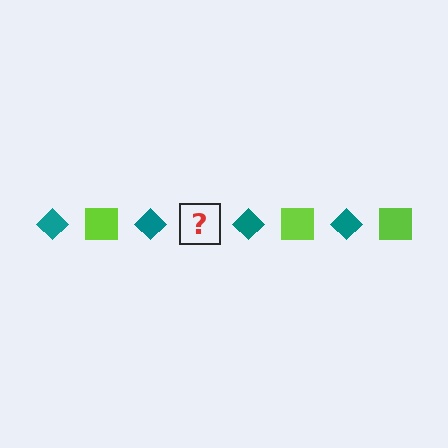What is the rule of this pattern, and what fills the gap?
The rule is that the pattern alternates between teal diamond and lime square. The gap should be filled with a lime square.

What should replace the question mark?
The question mark should be replaced with a lime square.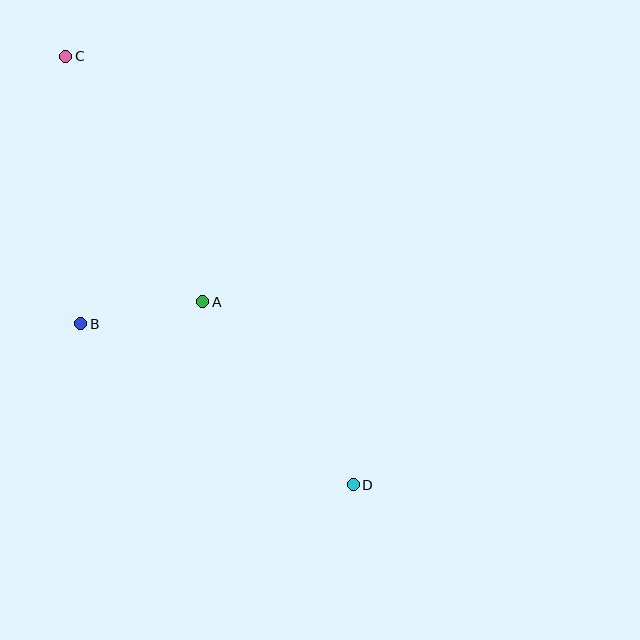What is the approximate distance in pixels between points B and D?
The distance between B and D is approximately 316 pixels.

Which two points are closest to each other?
Points A and B are closest to each other.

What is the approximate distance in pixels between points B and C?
The distance between B and C is approximately 268 pixels.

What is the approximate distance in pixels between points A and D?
The distance between A and D is approximately 237 pixels.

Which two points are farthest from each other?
Points C and D are farthest from each other.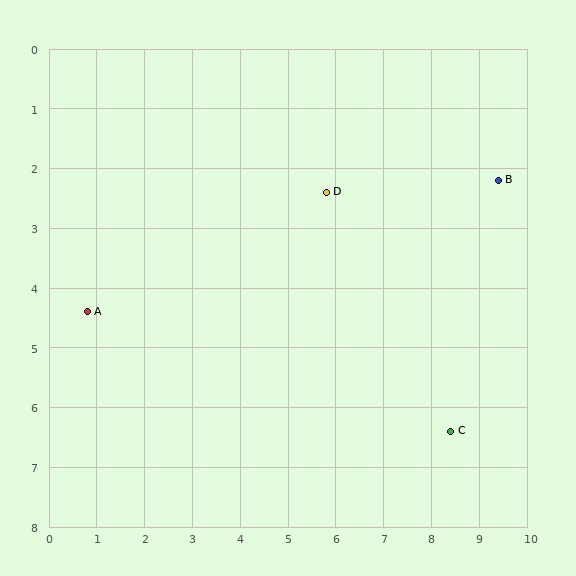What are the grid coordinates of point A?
Point A is at approximately (0.8, 4.4).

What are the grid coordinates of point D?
Point D is at approximately (5.8, 2.4).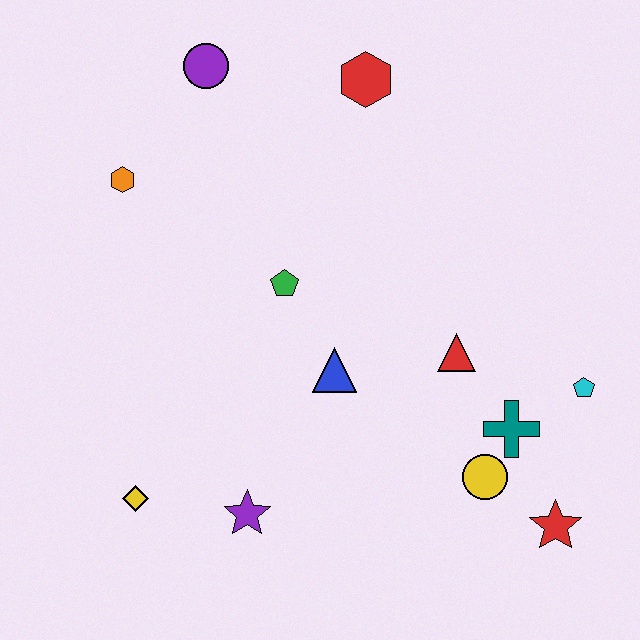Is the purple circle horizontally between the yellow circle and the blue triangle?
No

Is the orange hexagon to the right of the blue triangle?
No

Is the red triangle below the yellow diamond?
No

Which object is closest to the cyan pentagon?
The teal cross is closest to the cyan pentagon.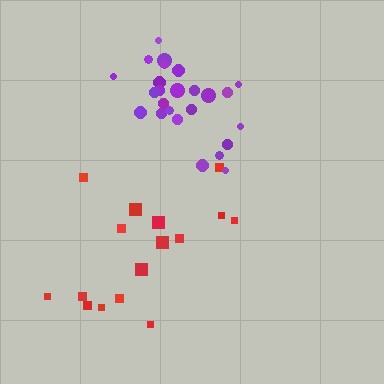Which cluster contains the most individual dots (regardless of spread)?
Purple (25).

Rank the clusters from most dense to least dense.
purple, red.